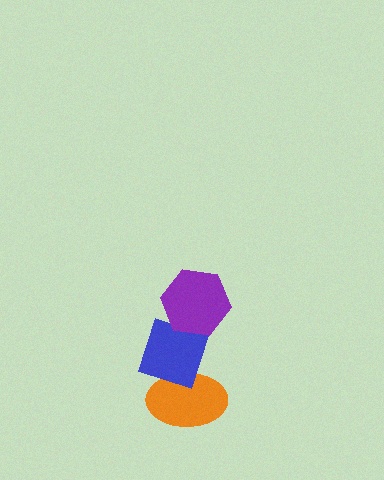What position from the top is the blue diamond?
The blue diamond is 2nd from the top.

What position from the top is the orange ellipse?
The orange ellipse is 3rd from the top.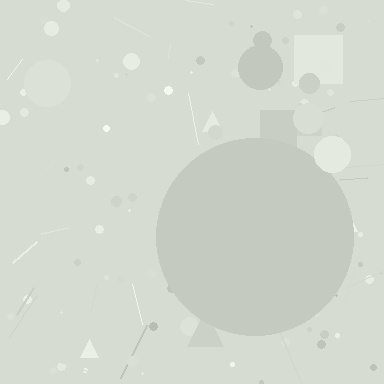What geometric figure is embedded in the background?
A circle is embedded in the background.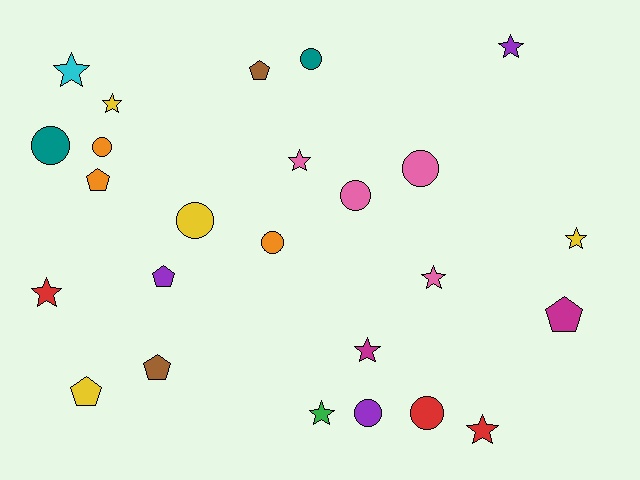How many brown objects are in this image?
There are 2 brown objects.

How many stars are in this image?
There are 10 stars.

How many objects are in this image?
There are 25 objects.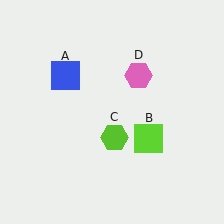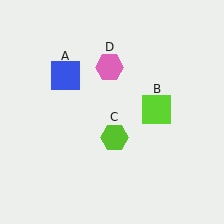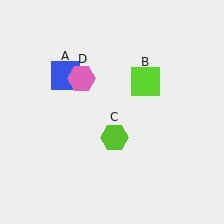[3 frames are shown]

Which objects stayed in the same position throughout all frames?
Blue square (object A) and lime hexagon (object C) remained stationary.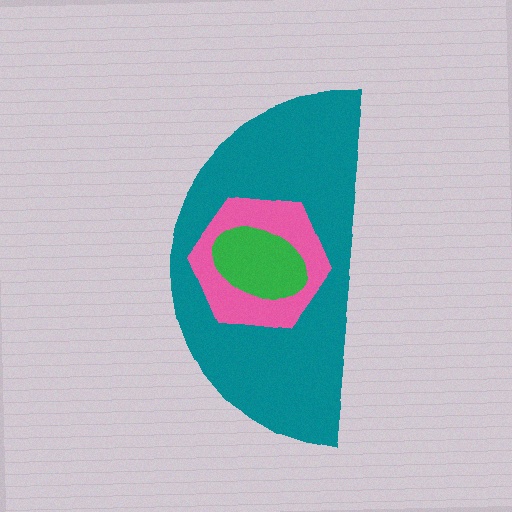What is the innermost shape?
The green ellipse.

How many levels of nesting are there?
3.